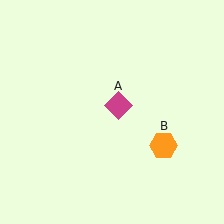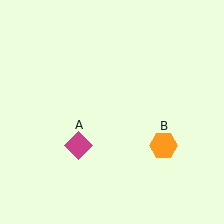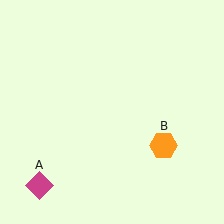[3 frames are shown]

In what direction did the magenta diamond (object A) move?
The magenta diamond (object A) moved down and to the left.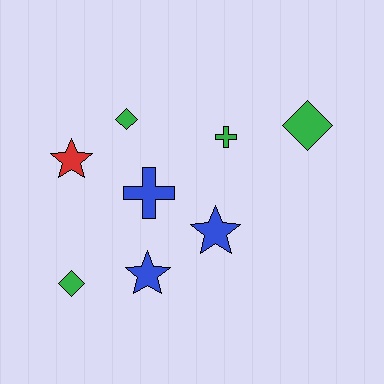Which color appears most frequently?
Green, with 4 objects.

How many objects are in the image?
There are 8 objects.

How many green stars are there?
There are no green stars.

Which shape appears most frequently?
Diamond, with 3 objects.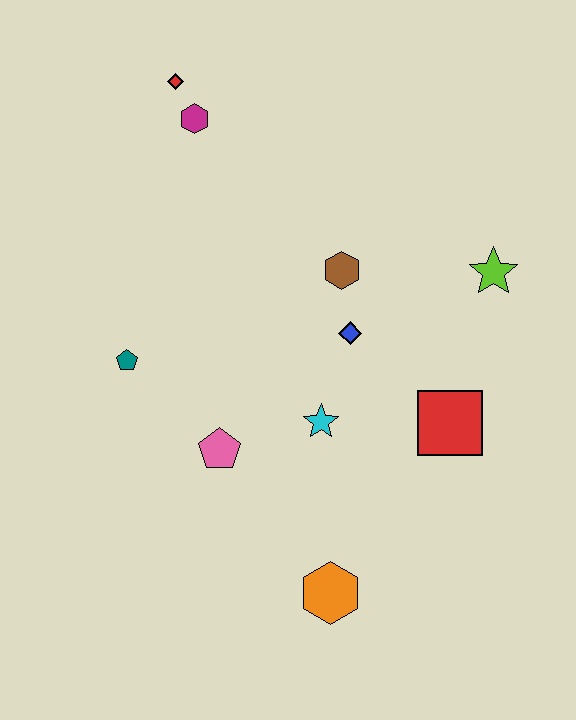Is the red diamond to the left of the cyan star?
Yes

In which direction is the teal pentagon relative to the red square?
The teal pentagon is to the left of the red square.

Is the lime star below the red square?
No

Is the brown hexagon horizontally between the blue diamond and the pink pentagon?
Yes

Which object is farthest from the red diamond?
The orange hexagon is farthest from the red diamond.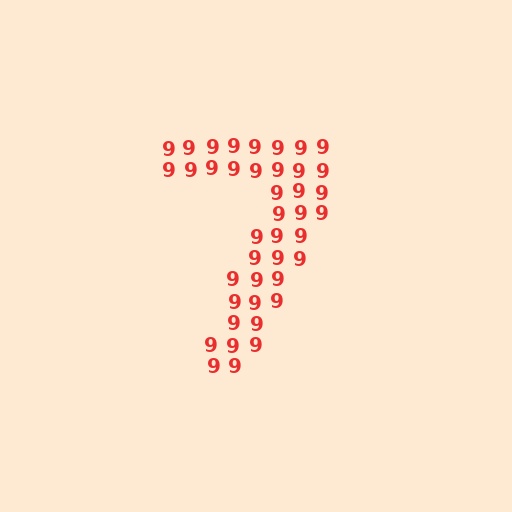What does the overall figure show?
The overall figure shows the digit 7.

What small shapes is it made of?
It is made of small digit 9's.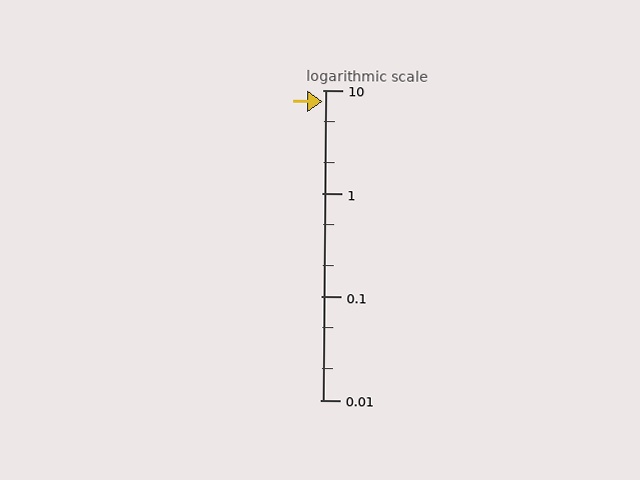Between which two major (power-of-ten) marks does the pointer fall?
The pointer is between 1 and 10.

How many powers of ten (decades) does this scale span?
The scale spans 3 decades, from 0.01 to 10.